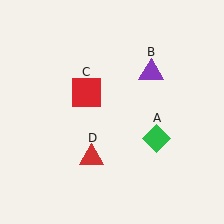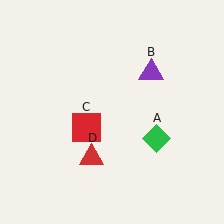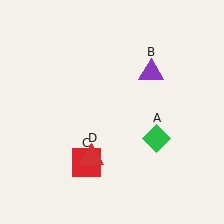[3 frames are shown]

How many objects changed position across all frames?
1 object changed position: red square (object C).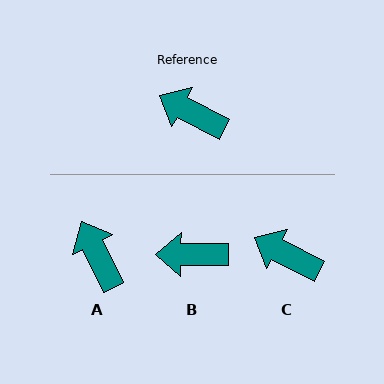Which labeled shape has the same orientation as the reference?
C.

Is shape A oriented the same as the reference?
No, it is off by about 36 degrees.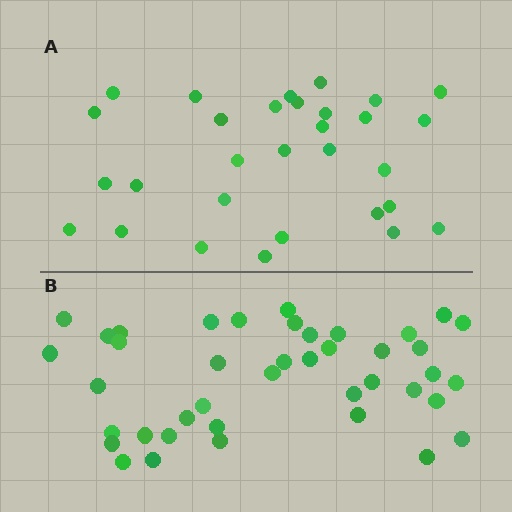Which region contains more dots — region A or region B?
Region B (the bottom region) has more dots.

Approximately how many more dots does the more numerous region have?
Region B has roughly 12 or so more dots than region A.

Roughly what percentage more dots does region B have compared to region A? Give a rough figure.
About 35% more.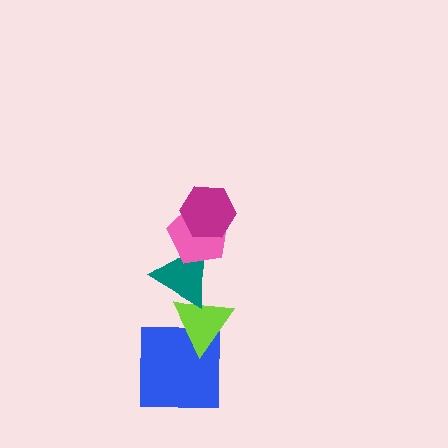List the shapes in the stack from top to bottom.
From top to bottom: the magenta hexagon, the pink pentagon, the teal triangle, the lime triangle, the blue square.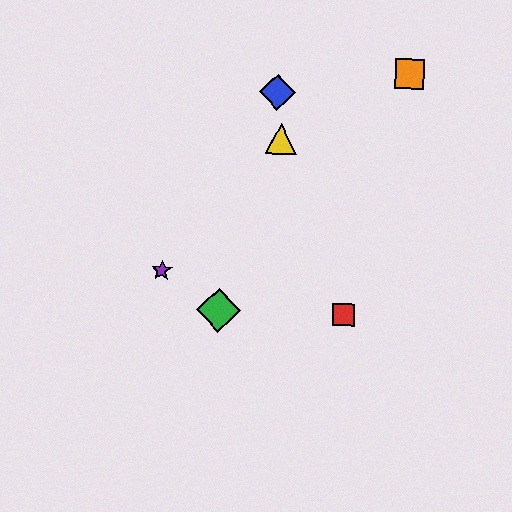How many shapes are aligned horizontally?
2 shapes (the red square, the green diamond) are aligned horizontally.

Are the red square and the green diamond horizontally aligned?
Yes, both are at y≈315.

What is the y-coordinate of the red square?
The red square is at y≈315.